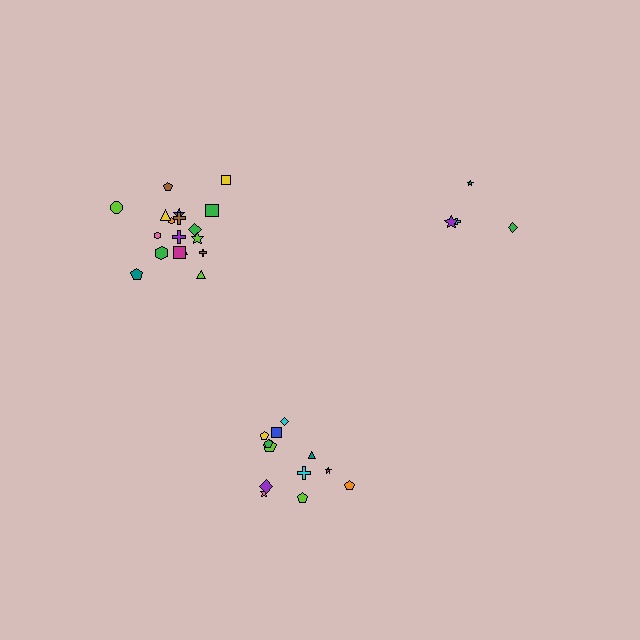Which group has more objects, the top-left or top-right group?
The top-left group.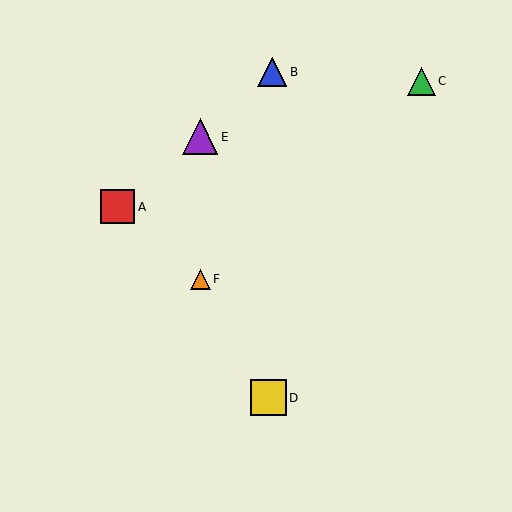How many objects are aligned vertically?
2 objects (E, F) are aligned vertically.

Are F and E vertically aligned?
Yes, both are at x≈200.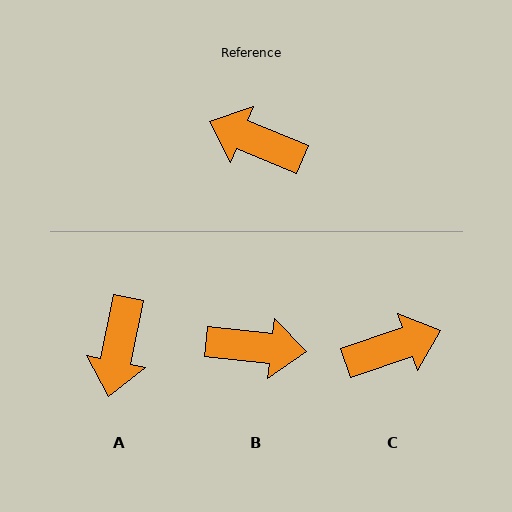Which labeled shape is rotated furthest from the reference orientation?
B, about 164 degrees away.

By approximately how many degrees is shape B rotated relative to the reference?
Approximately 164 degrees clockwise.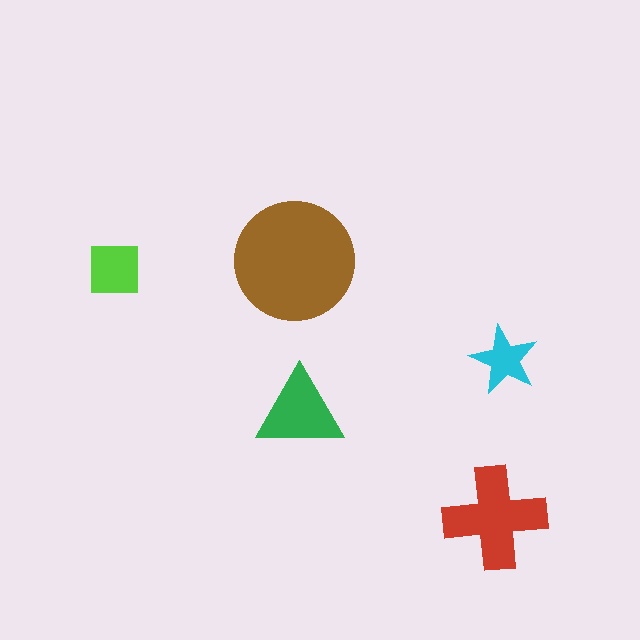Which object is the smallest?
The cyan star.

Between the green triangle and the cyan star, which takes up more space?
The green triangle.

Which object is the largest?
The brown circle.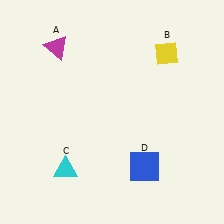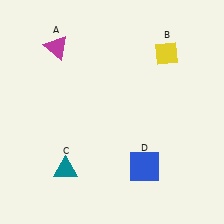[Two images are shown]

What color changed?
The triangle (C) changed from cyan in Image 1 to teal in Image 2.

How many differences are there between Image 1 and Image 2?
There is 1 difference between the two images.